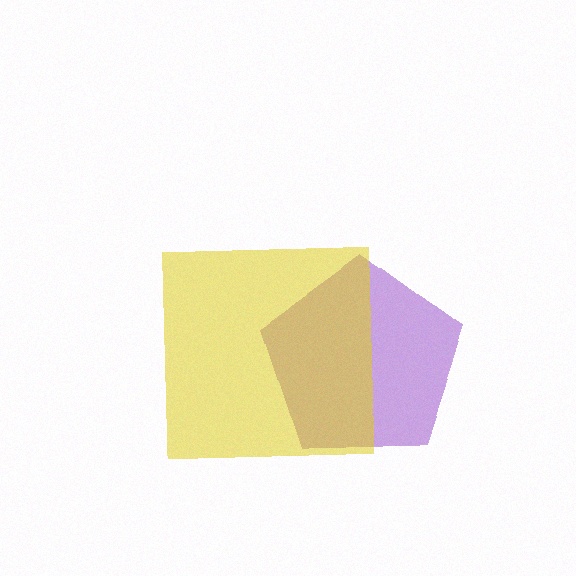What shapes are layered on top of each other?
The layered shapes are: a purple pentagon, a yellow square.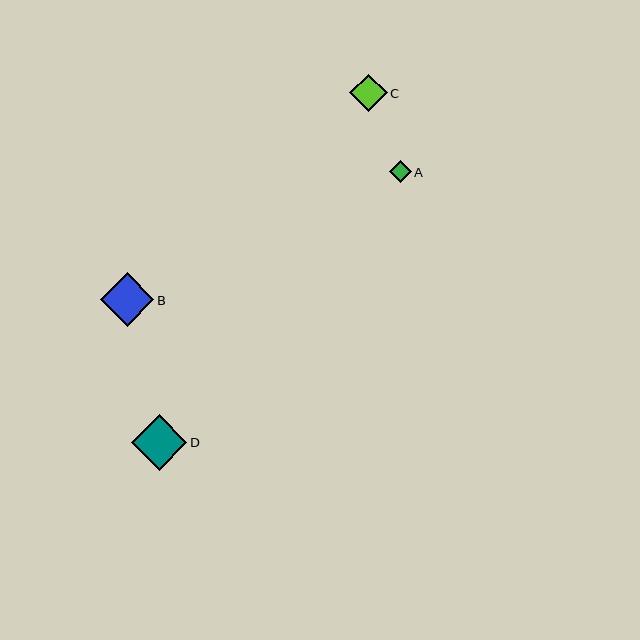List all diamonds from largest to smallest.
From largest to smallest: D, B, C, A.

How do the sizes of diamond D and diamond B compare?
Diamond D and diamond B are approximately the same size.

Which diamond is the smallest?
Diamond A is the smallest with a size of approximately 22 pixels.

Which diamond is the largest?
Diamond D is the largest with a size of approximately 55 pixels.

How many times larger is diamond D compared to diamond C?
Diamond D is approximately 1.5 times the size of diamond C.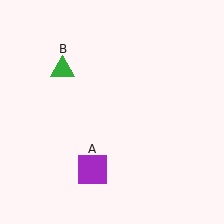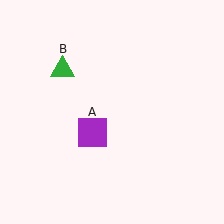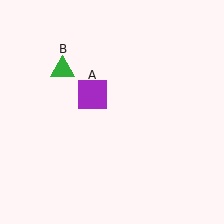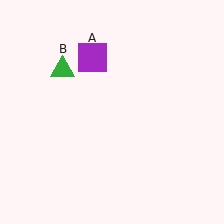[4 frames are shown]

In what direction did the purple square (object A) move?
The purple square (object A) moved up.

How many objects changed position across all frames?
1 object changed position: purple square (object A).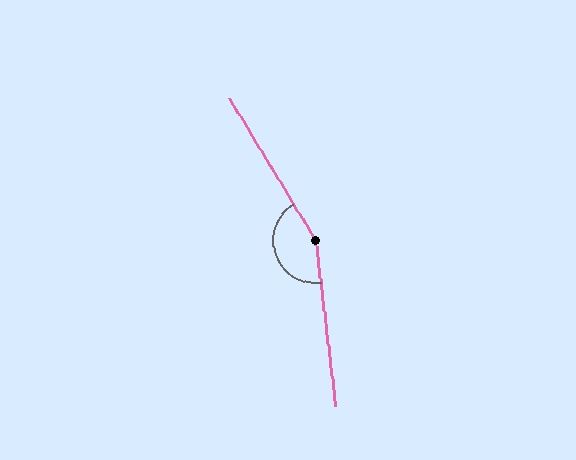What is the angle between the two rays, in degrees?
Approximately 156 degrees.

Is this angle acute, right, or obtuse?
It is obtuse.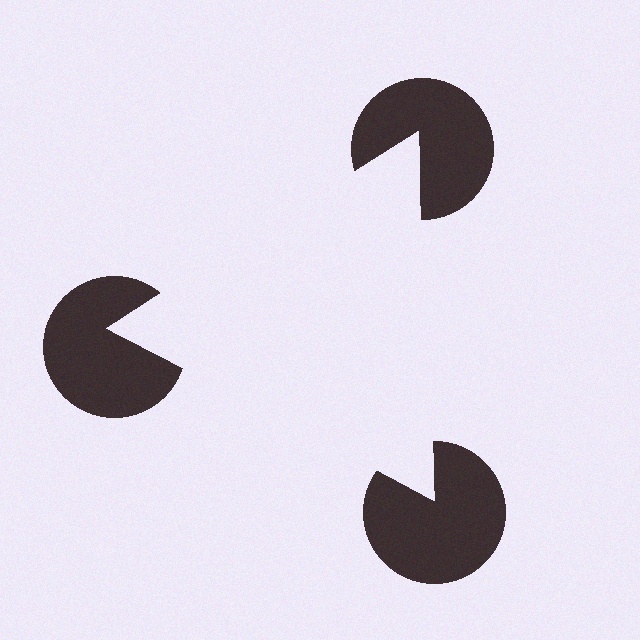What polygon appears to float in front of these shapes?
An illusory triangle — its edges are inferred from the aligned wedge cuts in the pac-man discs, not physically drawn.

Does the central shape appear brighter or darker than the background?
It typically appears slightly brighter than the background, even though no actual brightness change is drawn.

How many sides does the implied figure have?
3 sides.